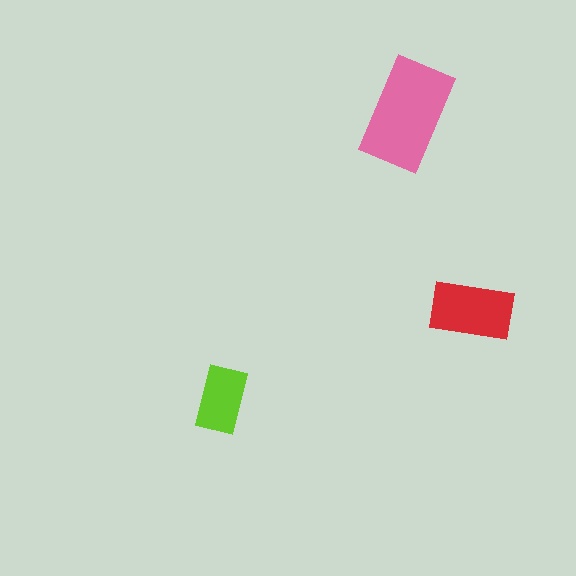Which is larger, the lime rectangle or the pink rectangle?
The pink one.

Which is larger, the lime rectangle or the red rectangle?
The red one.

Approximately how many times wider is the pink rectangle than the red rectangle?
About 1.5 times wider.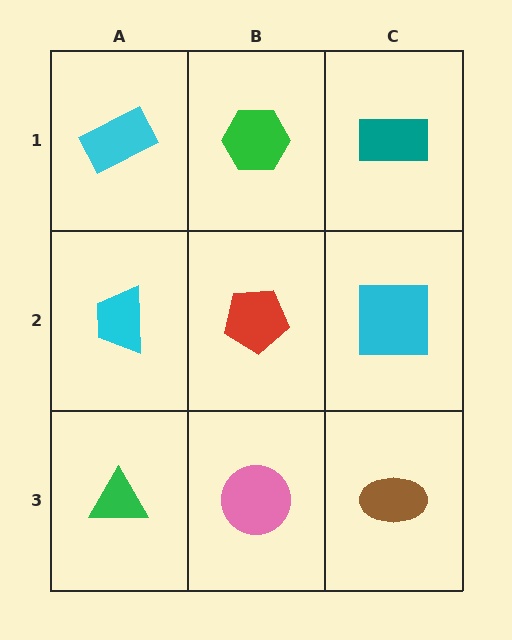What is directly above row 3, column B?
A red pentagon.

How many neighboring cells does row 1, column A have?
2.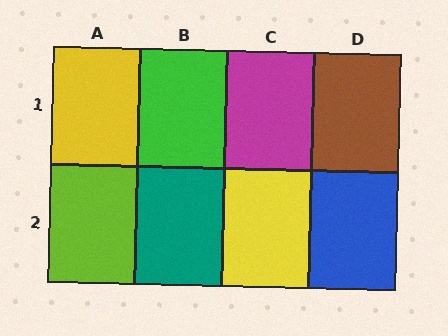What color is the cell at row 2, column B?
Teal.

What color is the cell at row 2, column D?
Blue.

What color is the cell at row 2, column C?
Yellow.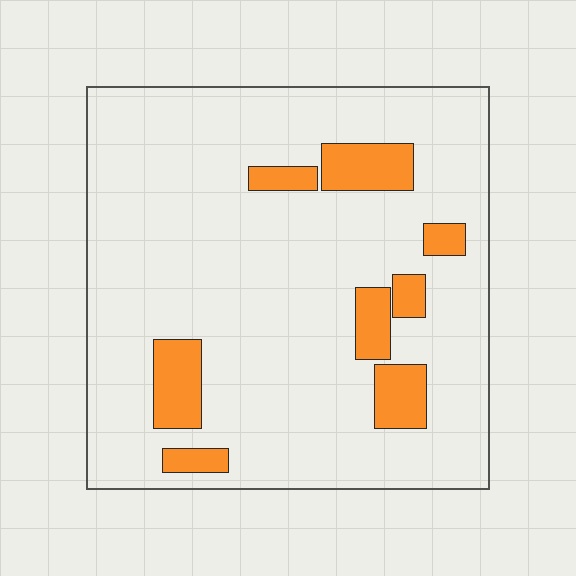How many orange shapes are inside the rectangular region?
8.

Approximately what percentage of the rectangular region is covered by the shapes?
Approximately 15%.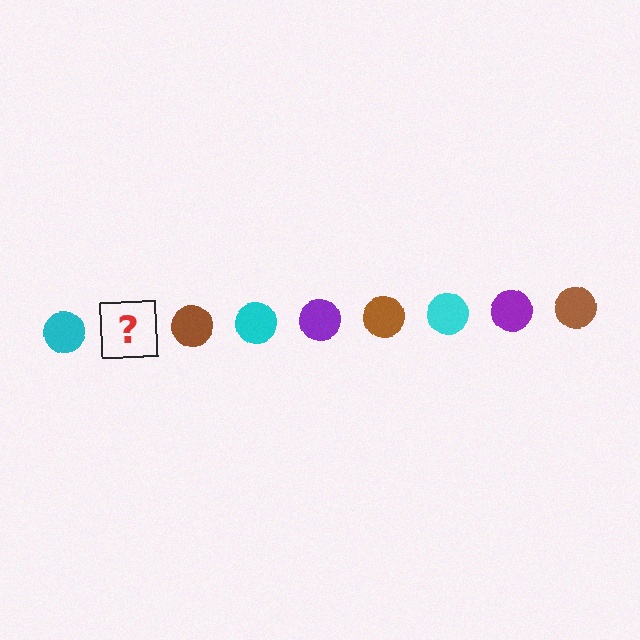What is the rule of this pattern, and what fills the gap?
The rule is that the pattern cycles through cyan, purple, brown circles. The gap should be filled with a purple circle.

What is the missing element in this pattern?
The missing element is a purple circle.